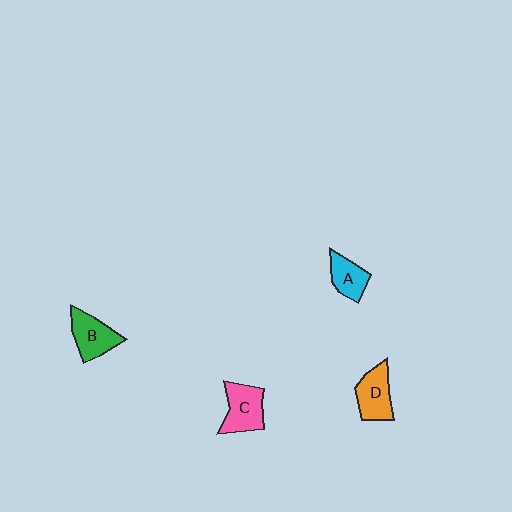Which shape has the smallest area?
Shape A (cyan).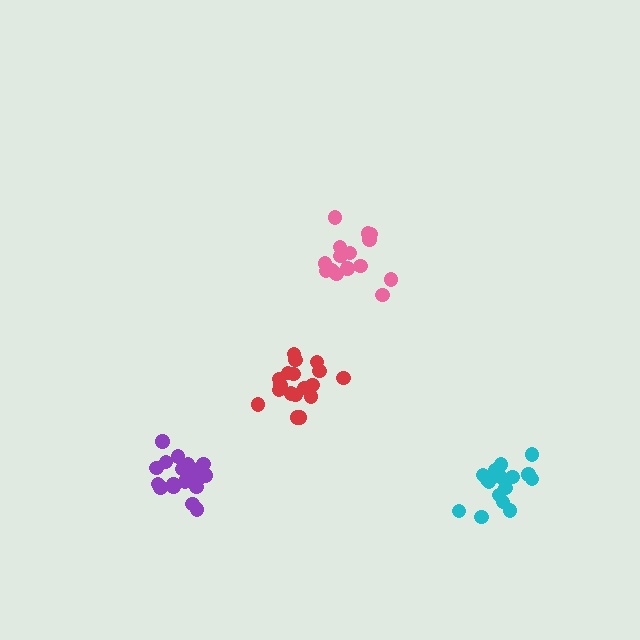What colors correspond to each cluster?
The clusters are colored: pink, red, purple, cyan.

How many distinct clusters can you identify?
There are 4 distinct clusters.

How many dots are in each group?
Group 1: 15 dots, Group 2: 18 dots, Group 3: 19 dots, Group 4: 17 dots (69 total).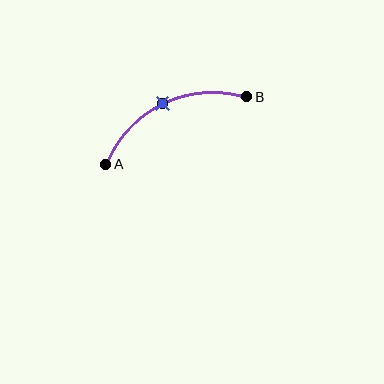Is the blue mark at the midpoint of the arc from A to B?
Yes. The blue mark lies on the arc at equal arc-length from both A and B — it is the arc midpoint.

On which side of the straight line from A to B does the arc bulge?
The arc bulges above the straight line connecting A and B.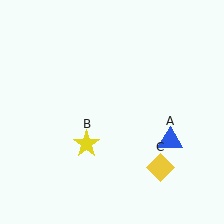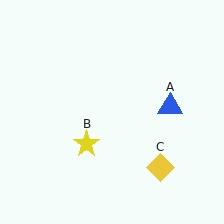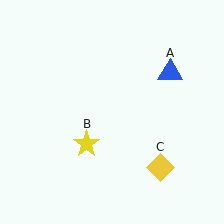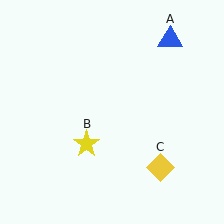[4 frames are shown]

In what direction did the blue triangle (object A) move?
The blue triangle (object A) moved up.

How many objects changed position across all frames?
1 object changed position: blue triangle (object A).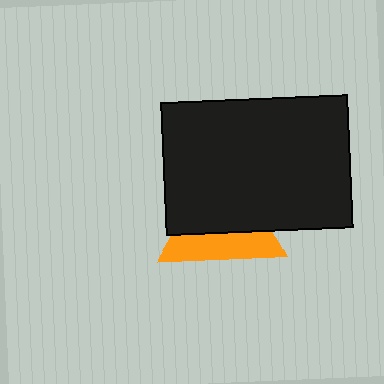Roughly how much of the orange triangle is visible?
A small part of it is visible (roughly 40%).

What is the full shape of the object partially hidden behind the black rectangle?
The partially hidden object is an orange triangle.